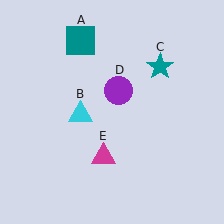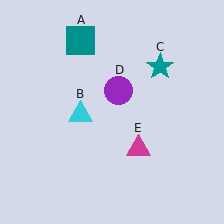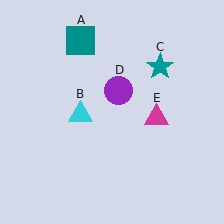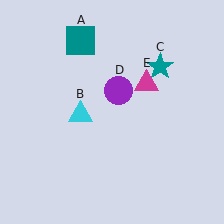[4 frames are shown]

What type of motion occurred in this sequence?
The magenta triangle (object E) rotated counterclockwise around the center of the scene.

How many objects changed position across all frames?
1 object changed position: magenta triangle (object E).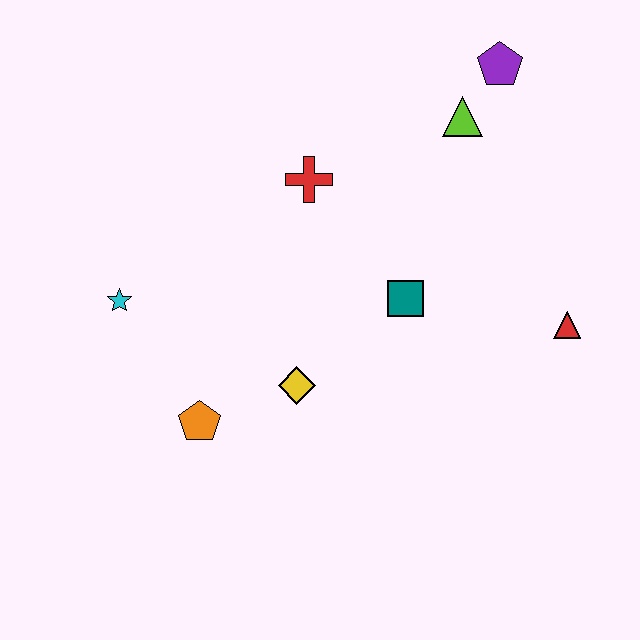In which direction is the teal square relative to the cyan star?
The teal square is to the right of the cyan star.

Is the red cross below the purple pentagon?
Yes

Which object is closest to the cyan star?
The orange pentagon is closest to the cyan star.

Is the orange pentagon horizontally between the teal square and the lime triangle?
No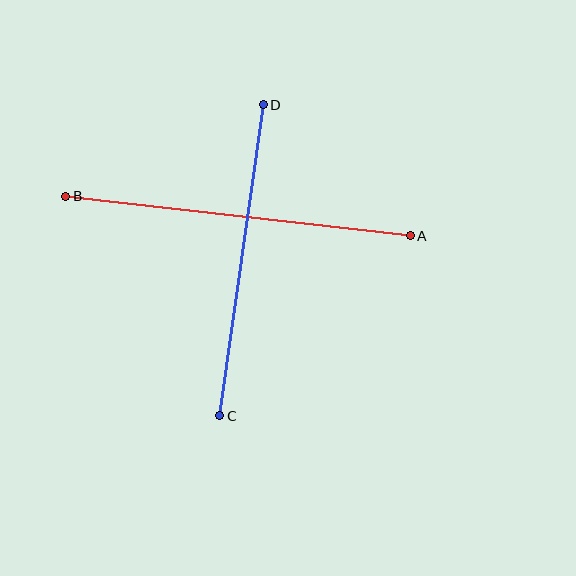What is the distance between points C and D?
The distance is approximately 314 pixels.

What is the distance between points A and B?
The distance is approximately 347 pixels.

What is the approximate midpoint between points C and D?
The midpoint is at approximately (241, 260) pixels.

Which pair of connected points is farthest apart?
Points A and B are farthest apart.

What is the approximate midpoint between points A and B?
The midpoint is at approximately (238, 216) pixels.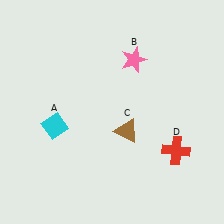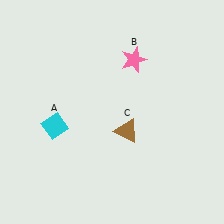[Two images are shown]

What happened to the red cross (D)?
The red cross (D) was removed in Image 2. It was in the bottom-right area of Image 1.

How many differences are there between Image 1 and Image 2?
There is 1 difference between the two images.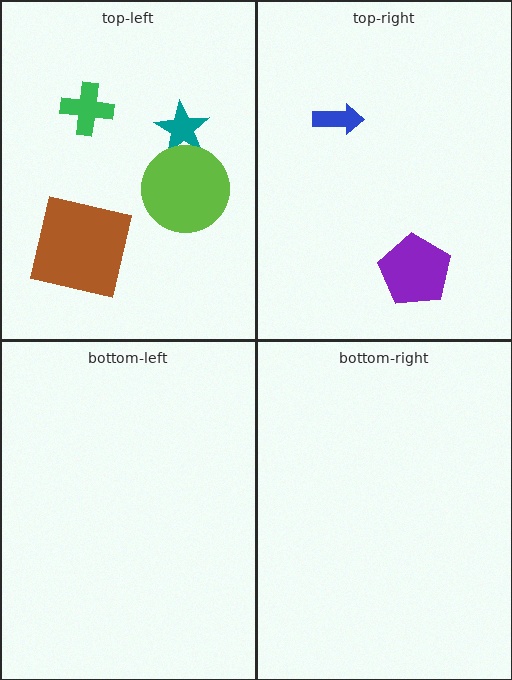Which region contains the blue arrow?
The top-right region.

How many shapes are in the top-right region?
2.